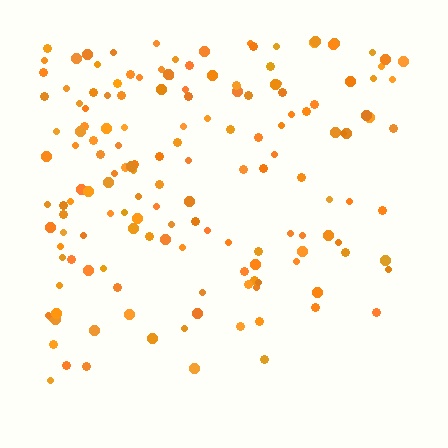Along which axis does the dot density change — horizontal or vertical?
Vertical.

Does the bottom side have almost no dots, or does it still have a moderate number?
Still a moderate number, just noticeably fewer than the top.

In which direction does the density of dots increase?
From bottom to top, with the top side densest.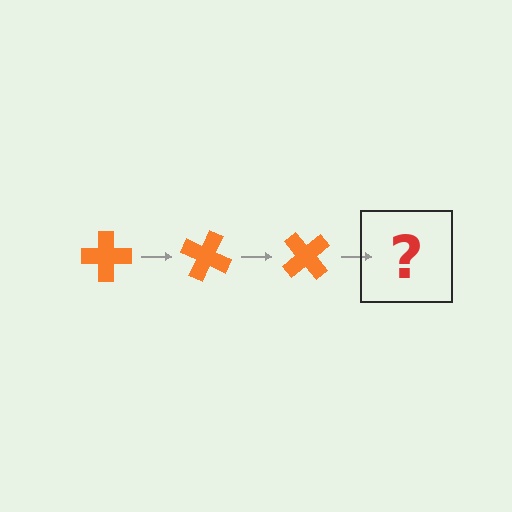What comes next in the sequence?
The next element should be an orange cross rotated 75 degrees.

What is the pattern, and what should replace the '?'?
The pattern is that the cross rotates 25 degrees each step. The '?' should be an orange cross rotated 75 degrees.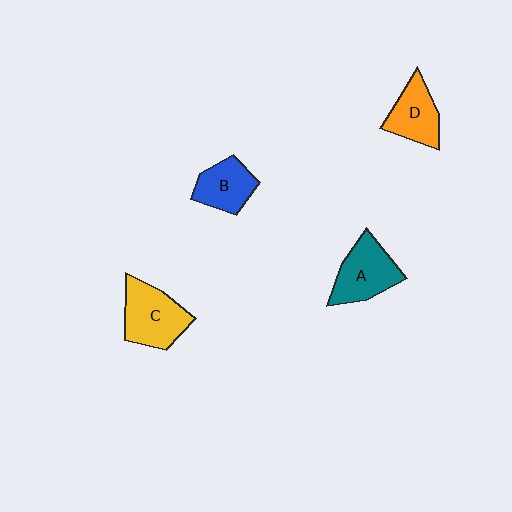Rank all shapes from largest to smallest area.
From largest to smallest: C (yellow), A (teal), D (orange), B (blue).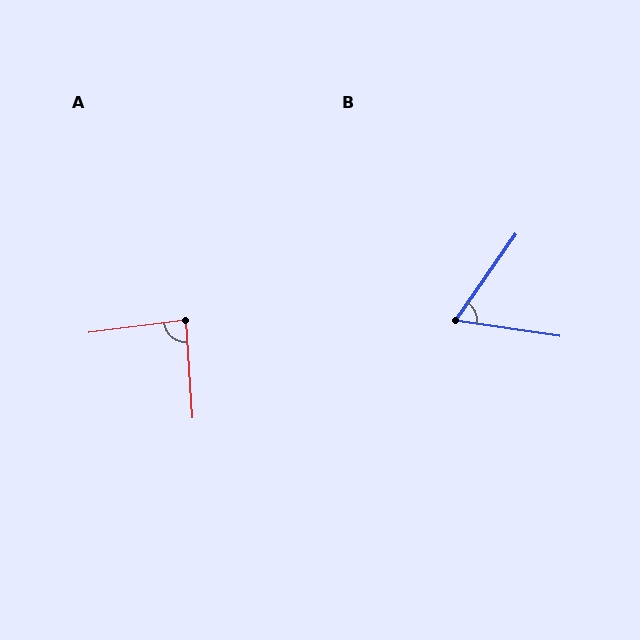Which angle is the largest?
A, at approximately 86 degrees.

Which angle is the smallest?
B, at approximately 63 degrees.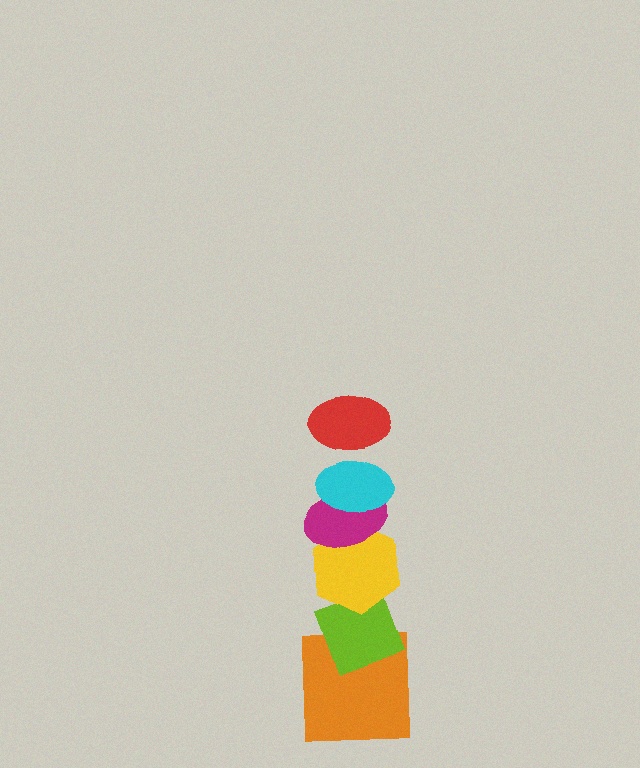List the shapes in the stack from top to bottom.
From top to bottom: the red ellipse, the cyan ellipse, the magenta ellipse, the yellow hexagon, the lime diamond, the orange square.